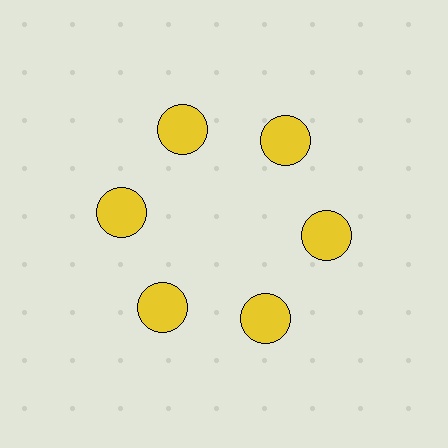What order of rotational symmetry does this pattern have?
This pattern has 6-fold rotational symmetry.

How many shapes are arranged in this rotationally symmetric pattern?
There are 6 shapes, arranged in 6 groups of 1.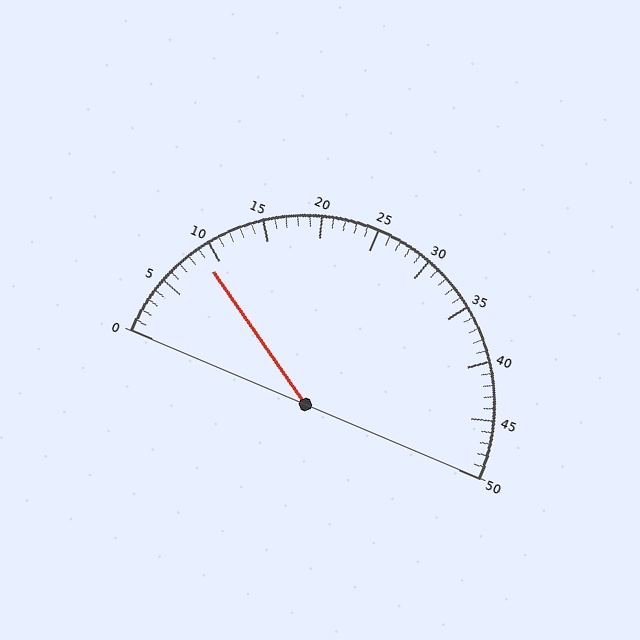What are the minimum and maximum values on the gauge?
The gauge ranges from 0 to 50.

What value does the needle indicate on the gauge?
The needle indicates approximately 9.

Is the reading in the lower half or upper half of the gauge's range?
The reading is in the lower half of the range (0 to 50).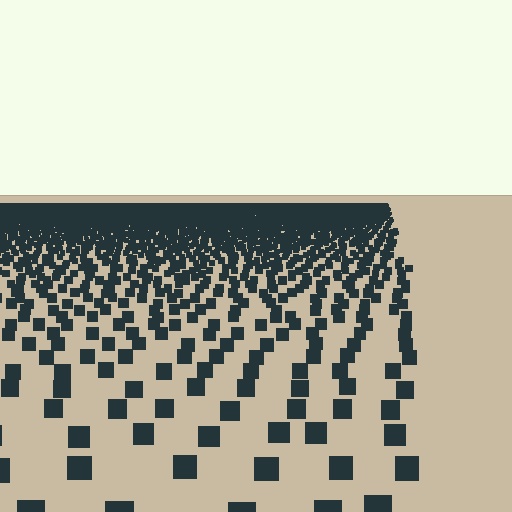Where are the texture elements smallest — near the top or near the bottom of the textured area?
Near the top.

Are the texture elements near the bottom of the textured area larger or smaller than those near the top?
Larger. Near the bottom, elements are closer to the viewer and appear at a bigger on-screen size.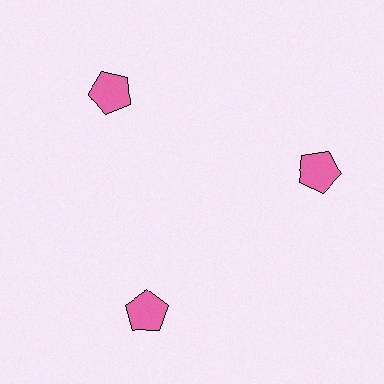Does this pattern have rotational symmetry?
Yes, this pattern has 3-fold rotational symmetry. It looks the same after rotating 120 degrees around the center.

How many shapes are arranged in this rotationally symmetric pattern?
There are 3 shapes, arranged in 3 groups of 1.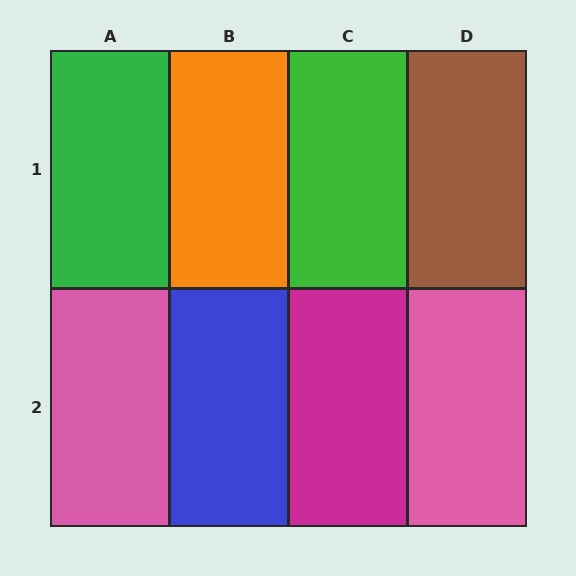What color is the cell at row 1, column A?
Green.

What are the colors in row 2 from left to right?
Pink, blue, magenta, pink.